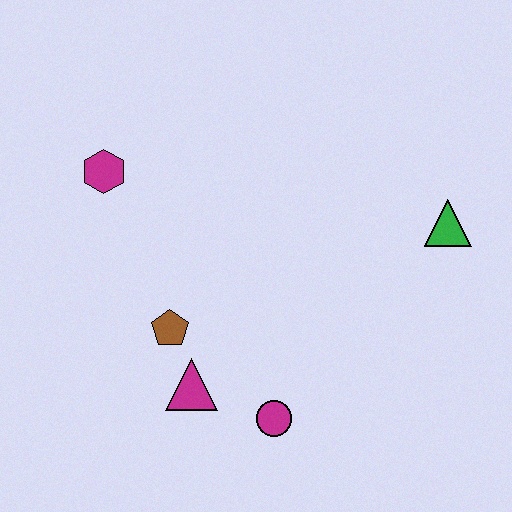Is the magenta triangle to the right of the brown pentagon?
Yes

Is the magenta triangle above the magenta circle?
Yes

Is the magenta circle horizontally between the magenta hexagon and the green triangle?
Yes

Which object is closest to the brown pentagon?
The magenta triangle is closest to the brown pentagon.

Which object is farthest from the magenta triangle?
The green triangle is farthest from the magenta triangle.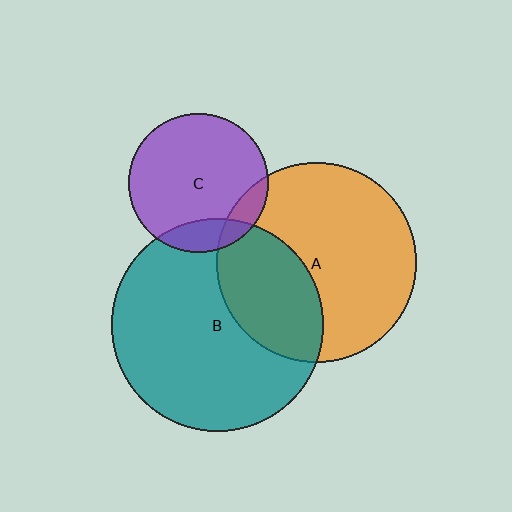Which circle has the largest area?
Circle B (teal).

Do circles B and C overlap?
Yes.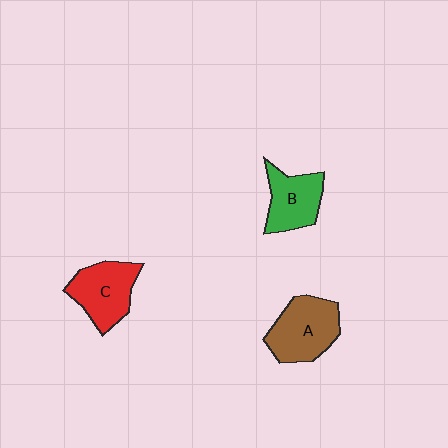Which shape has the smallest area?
Shape B (green).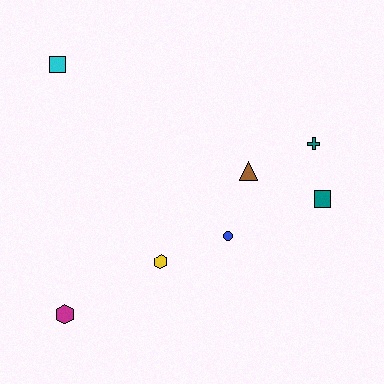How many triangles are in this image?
There is 1 triangle.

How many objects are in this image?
There are 7 objects.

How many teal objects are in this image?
There are 2 teal objects.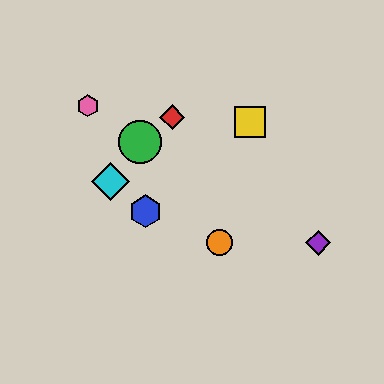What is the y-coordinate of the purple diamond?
The purple diamond is at y≈243.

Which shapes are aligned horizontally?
The purple diamond, the orange circle are aligned horizontally.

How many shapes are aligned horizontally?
2 shapes (the purple diamond, the orange circle) are aligned horizontally.